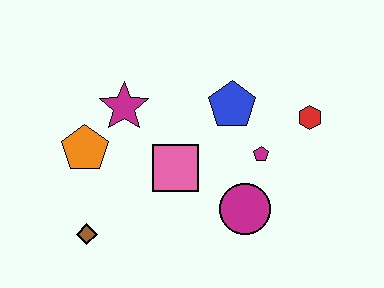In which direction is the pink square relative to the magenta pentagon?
The pink square is to the left of the magenta pentagon.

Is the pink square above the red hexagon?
No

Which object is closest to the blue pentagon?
The magenta pentagon is closest to the blue pentagon.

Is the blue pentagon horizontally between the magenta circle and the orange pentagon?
Yes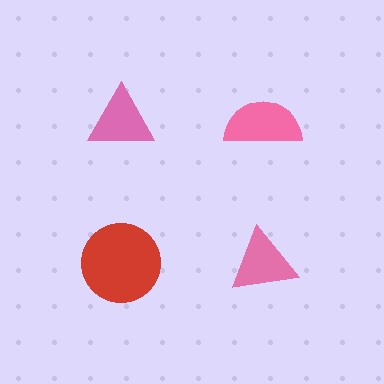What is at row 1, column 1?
A pink triangle.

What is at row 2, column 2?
A pink triangle.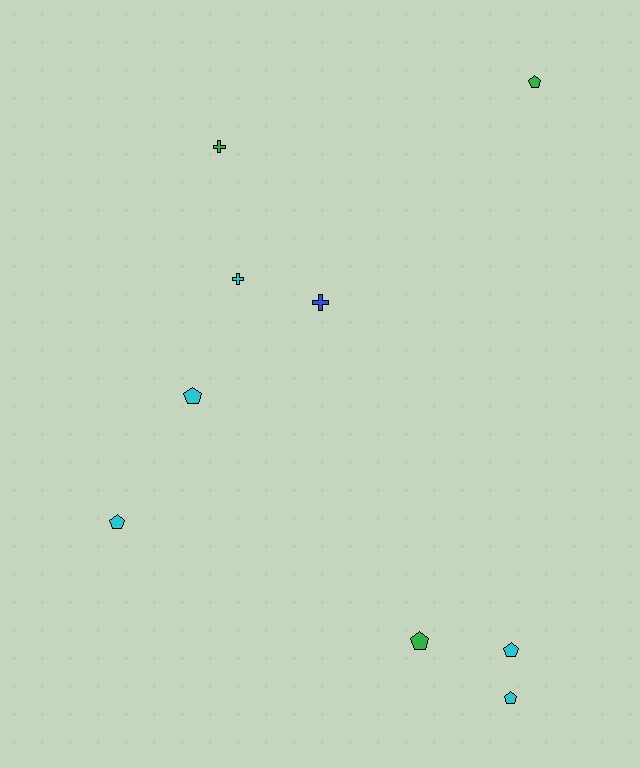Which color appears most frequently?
Cyan, with 5 objects.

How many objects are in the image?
There are 9 objects.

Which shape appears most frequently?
Pentagon, with 6 objects.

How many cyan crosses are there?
There is 1 cyan cross.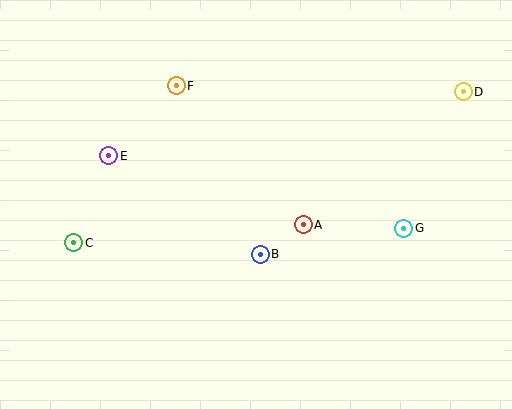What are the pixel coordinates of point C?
Point C is at (74, 243).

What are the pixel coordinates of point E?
Point E is at (109, 156).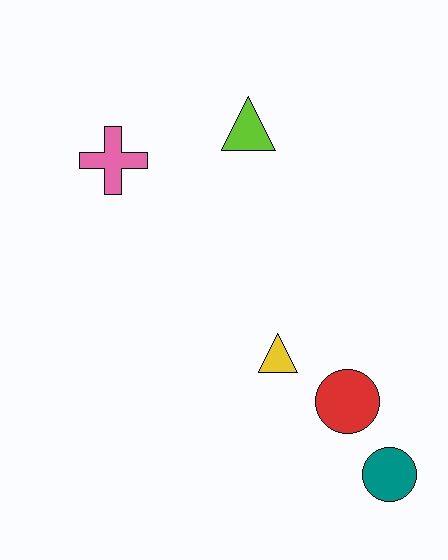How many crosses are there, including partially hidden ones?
There is 1 cross.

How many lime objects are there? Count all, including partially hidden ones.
There is 1 lime object.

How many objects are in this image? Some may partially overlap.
There are 5 objects.